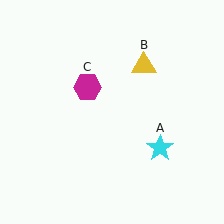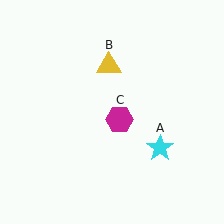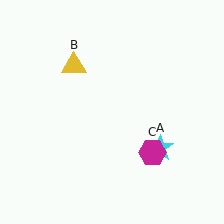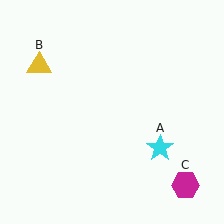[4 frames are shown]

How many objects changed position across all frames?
2 objects changed position: yellow triangle (object B), magenta hexagon (object C).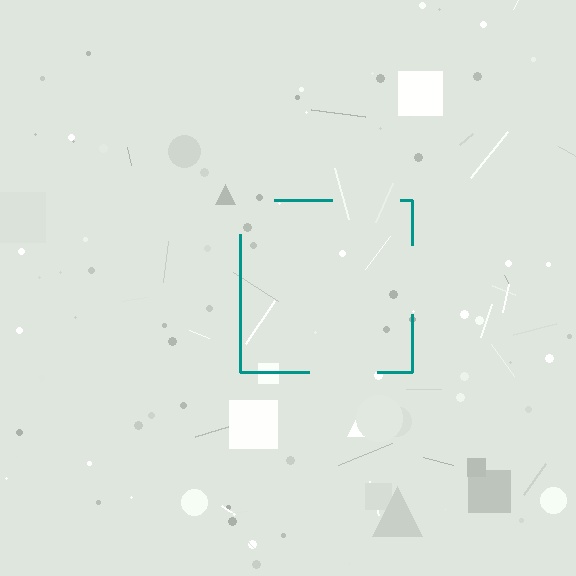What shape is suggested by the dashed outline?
The dashed outline suggests a square.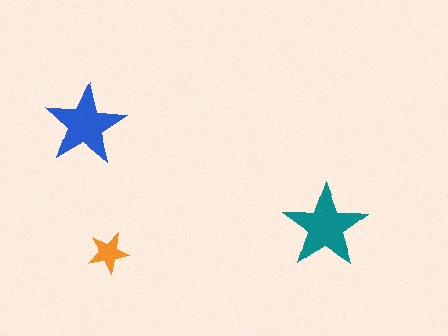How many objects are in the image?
There are 3 objects in the image.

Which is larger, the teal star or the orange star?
The teal one.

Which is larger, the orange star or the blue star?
The blue one.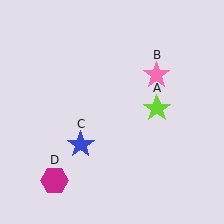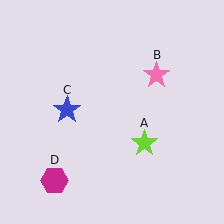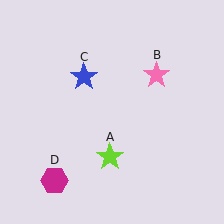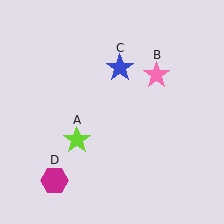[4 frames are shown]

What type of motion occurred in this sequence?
The lime star (object A), blue star (object C) rotated clockwise around the center of the scene.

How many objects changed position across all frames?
2 objects changed position: lime star (object A), blue star (object C).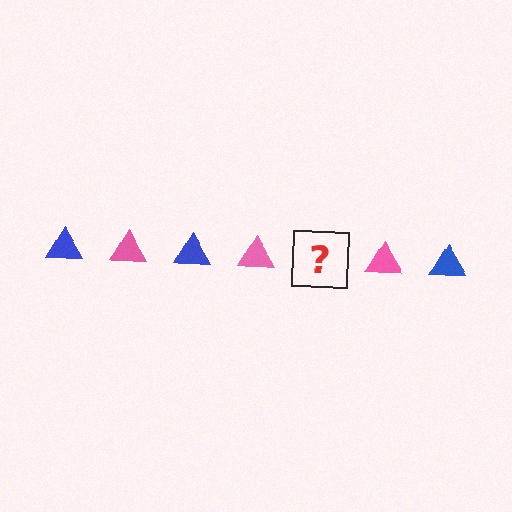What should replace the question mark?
The question mark should be replaced with a blue triangle.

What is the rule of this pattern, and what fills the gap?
The rule is that the pattern cycles through blue, pink triangles. The gap should be filled with a blue triangle.